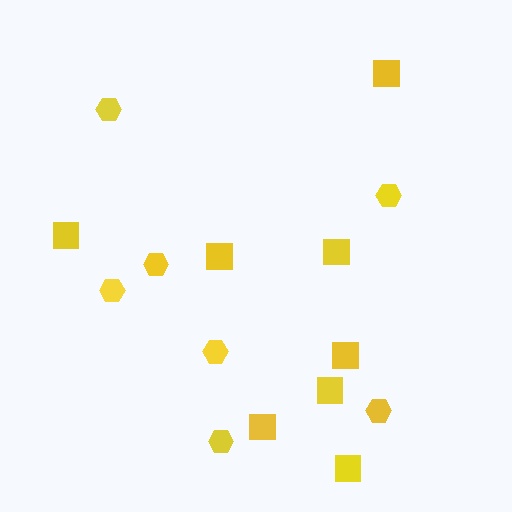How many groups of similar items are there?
There are 2 groups: one group of squares (8) and one group of hexagons (7).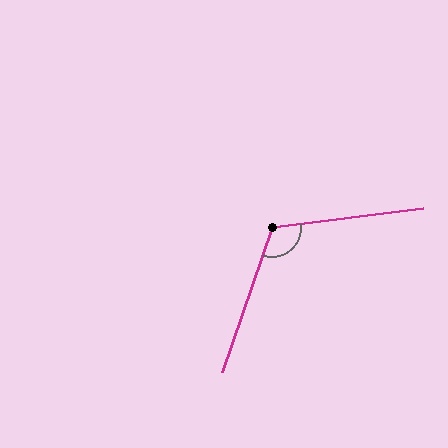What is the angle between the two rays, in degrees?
Approximately 116 degrees.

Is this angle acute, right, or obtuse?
It is obtuse.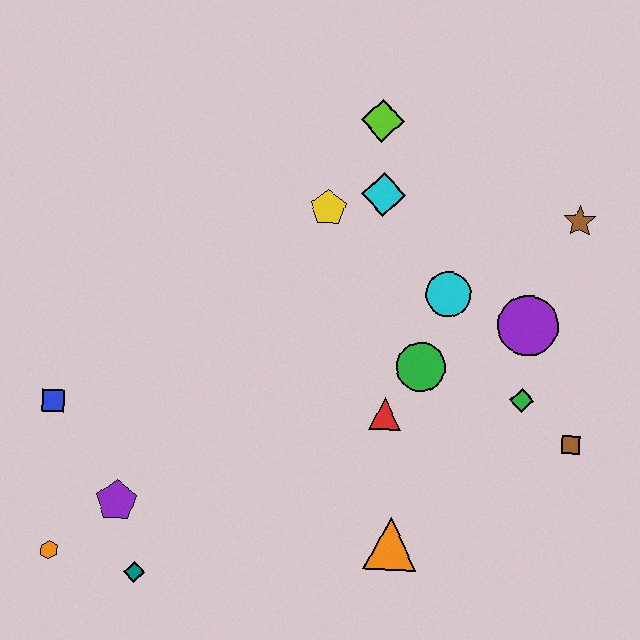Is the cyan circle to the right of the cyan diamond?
Yes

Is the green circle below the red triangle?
No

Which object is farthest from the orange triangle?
The lime diamond is farthest from the orange triangle.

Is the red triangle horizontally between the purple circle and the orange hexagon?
Yes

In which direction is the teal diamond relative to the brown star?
The teal diamond is to the left of the brown star.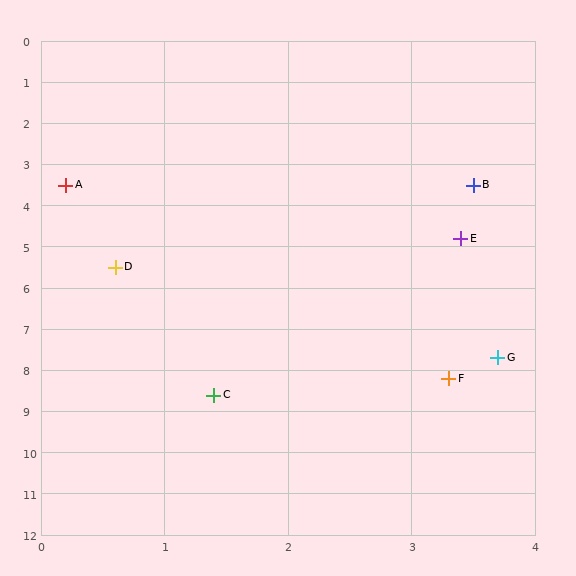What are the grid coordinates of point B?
Point B is at approximately (3.5, 3.5).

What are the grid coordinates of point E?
Point E is at approximately (3.4, 4.8).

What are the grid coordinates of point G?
Point G is at approximately (3.7, 7.7).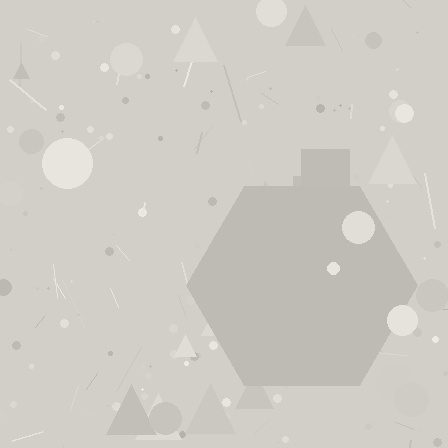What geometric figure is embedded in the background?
A hexagon is embedded in the background.